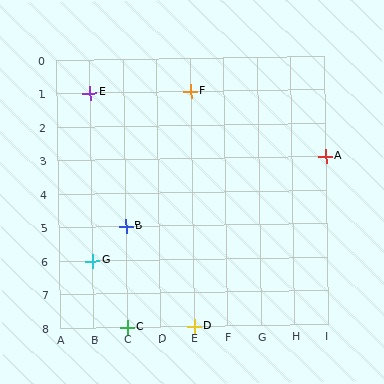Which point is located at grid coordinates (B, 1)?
Point E is at (B, 1).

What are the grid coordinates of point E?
Point E is at grid coordinates (B, 1).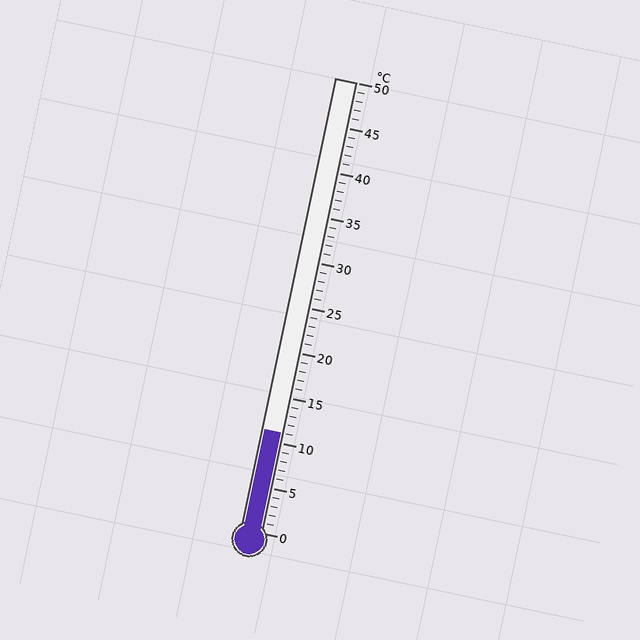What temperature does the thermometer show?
The thermometer shows approximately 11°C.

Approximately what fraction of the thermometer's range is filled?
The thermometer is filled to approximately 20% of its range.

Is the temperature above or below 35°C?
The temperature is below 35°C.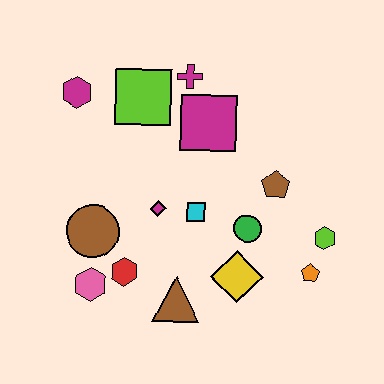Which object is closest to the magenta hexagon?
The lime square is closest to the magenta hexagon.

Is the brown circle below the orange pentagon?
No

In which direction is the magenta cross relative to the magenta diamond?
The magenta cross is above the magenta diamond.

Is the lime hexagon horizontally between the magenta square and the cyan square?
No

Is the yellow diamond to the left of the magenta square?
No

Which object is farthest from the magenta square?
The pink hexagon is farthest from the magenta square.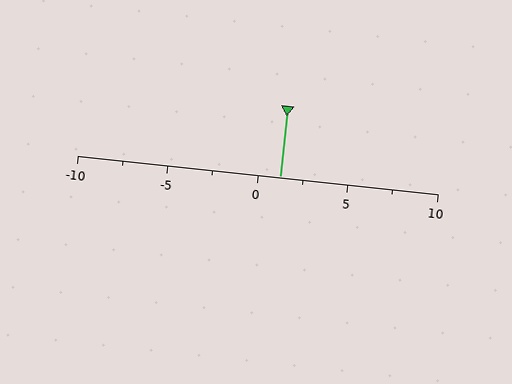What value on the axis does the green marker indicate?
The marker indicates approximately 1.2.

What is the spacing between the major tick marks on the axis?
The major ticks are spaced 5 apart.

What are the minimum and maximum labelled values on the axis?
The axis runs from -10 to 10.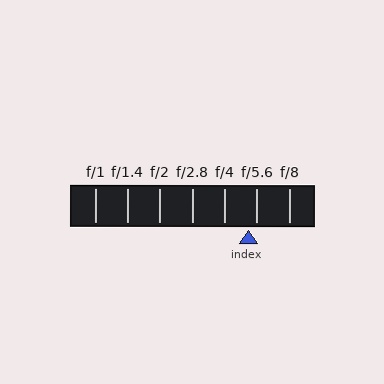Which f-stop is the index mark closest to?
The index mark is closest to f/5.6.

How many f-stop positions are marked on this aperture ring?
There are 7 f-stop positions marked.